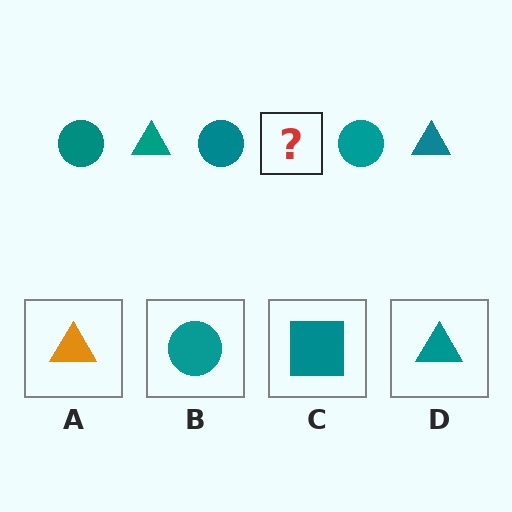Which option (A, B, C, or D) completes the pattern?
D.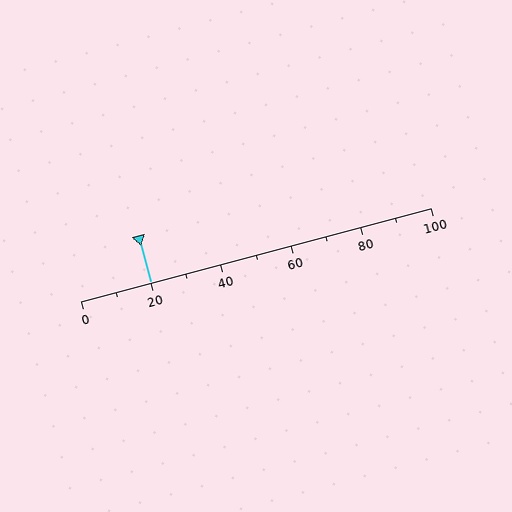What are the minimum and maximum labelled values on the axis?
The axis runs from 0 to 100.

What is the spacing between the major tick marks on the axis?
The major ticks are spaced 20 apart.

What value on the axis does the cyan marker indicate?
The marker indicates approximately 20.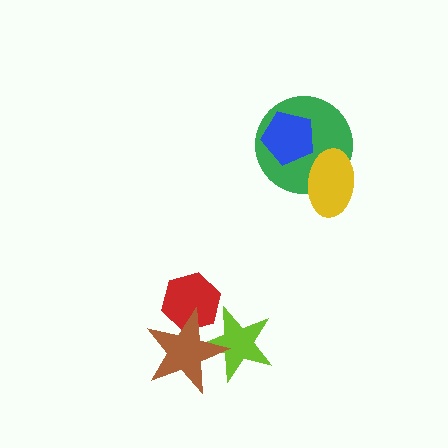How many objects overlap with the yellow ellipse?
1 object overlaps with the yellow ellipse.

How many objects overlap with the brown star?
2 objects overlap with the brown star.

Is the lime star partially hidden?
Yes, it is partially covered by another shape.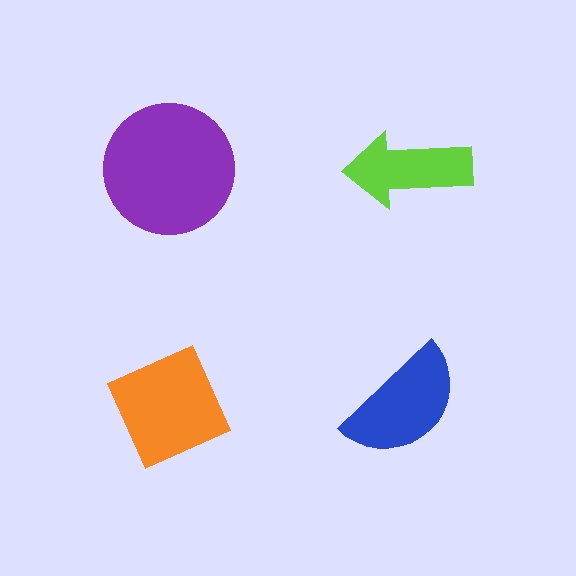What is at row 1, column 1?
A purple circle.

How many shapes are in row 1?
2 shapes.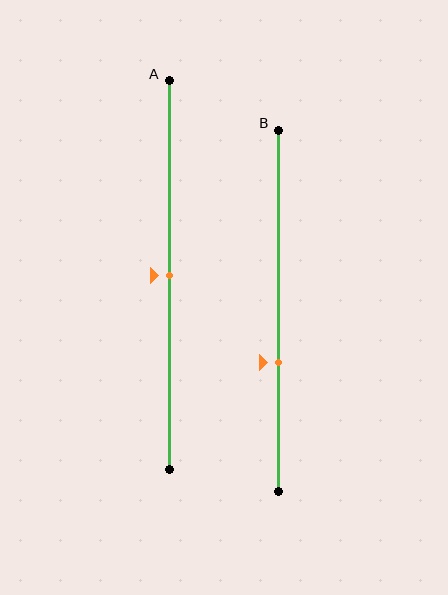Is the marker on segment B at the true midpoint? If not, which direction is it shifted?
No, the marker on segment B is shifted downward by about 14% of the segment length.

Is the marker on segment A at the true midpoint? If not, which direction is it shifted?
Yes, the marker on segment A is at the true midpoint.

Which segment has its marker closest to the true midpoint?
Segment A has its marker closest to the true midpoint.